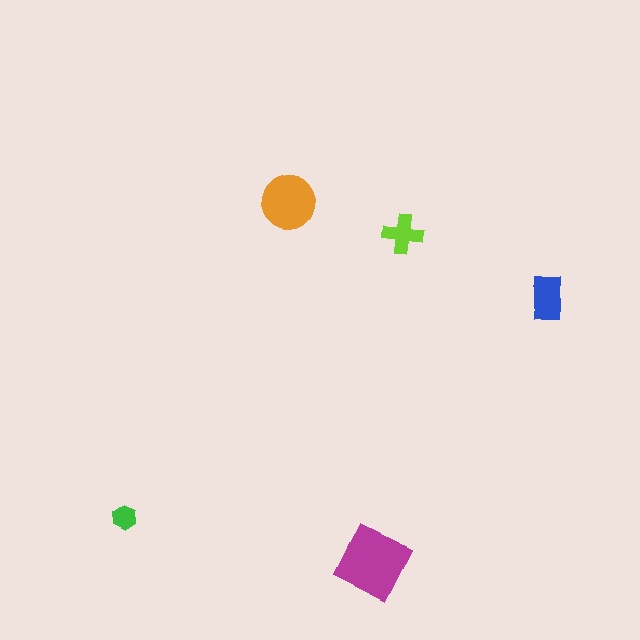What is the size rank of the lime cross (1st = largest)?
4th.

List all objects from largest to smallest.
The magenta diamond, the orange circle, the blue rectangle, the lime cross, the green hexagon.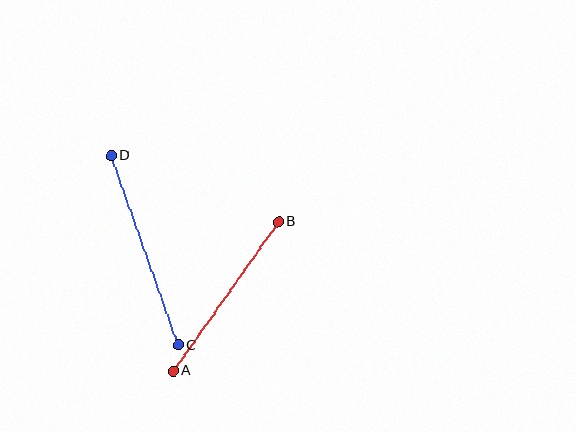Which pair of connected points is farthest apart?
Points C and D are farthest apart.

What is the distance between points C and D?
The distance is approximately 201 pixels.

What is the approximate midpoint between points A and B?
The midpoint is at approximately (226, 296) pixels.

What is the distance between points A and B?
The distance is approximately 183 pixels.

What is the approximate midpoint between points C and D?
The midpoint is at approximately (145, 250) pixels.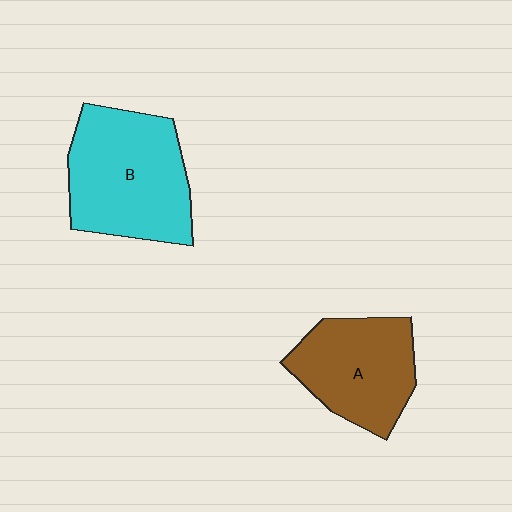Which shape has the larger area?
Shape B (cyan).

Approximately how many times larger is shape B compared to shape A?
Approximately 1.3 times.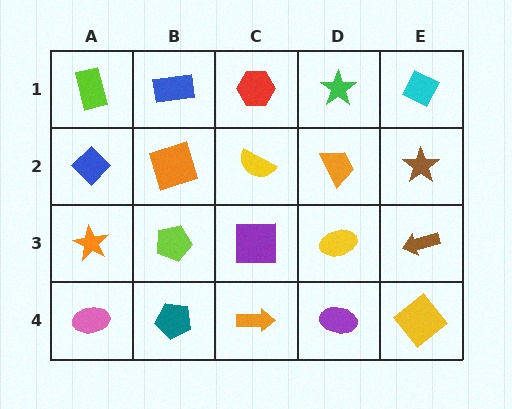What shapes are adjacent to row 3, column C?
A yellow semicircle (row 2, column C), an orange arrow (row 4, column C), a lime pentagon (row 3, column B), a yellow ellipse (row 3, column D).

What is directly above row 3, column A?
A blue diamond.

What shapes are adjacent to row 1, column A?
A blue diamond (row 2, column A), a blue rectangle (row 1, column B).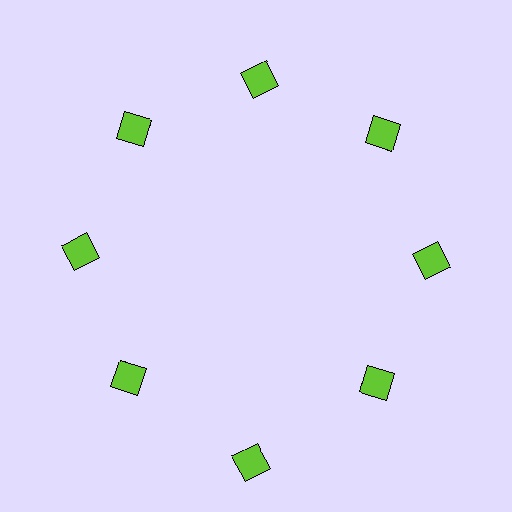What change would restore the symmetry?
The symmetry would be restored by moving it inward, back onto the ring so that all 8 diamonds sit at equal angles and equal distance from the center.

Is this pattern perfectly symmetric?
No. The 8 lime diamonds are arranged in a ring, but one element near the 6 o'clock position is pushed outward from the center, breaking the 8-fold rotational symmetry.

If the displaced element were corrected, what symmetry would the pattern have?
It would have 8-fold rotational symmetry — the pattern would map onto itself every 45 degrees.